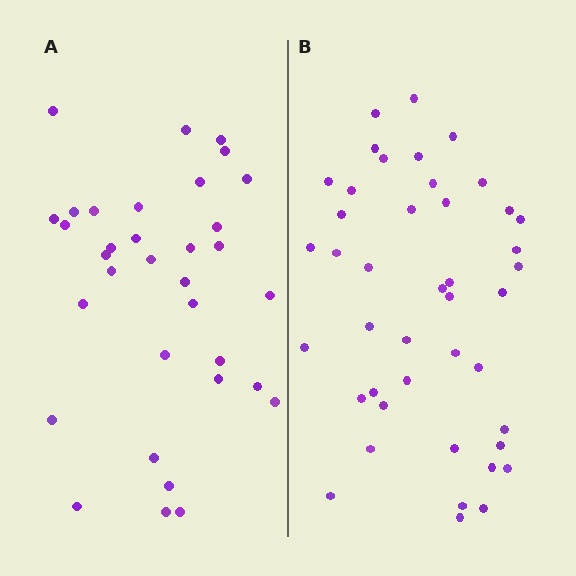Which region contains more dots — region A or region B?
Region B (the right region) has more dots.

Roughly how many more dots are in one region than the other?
Region B has roughly 8 or so more dots than region A.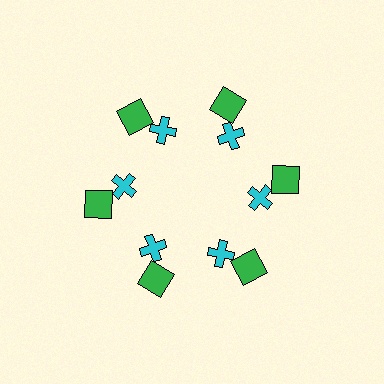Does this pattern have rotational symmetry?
Yes, this pattern has 6-fold rotational symmetry. It looks the same after rotating 60 degrees around the center.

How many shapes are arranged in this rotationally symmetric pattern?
There are 12 shapes, arranged in 6 groups of 2.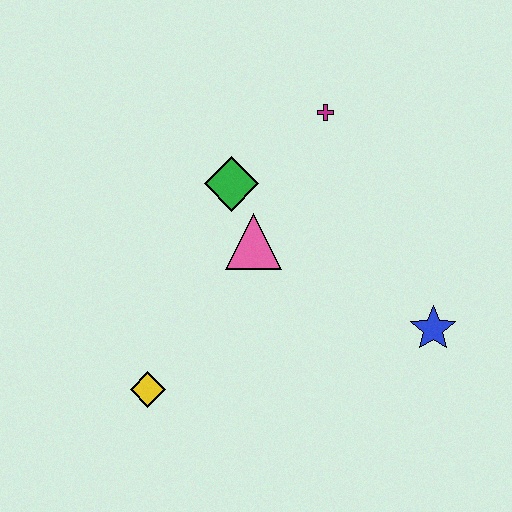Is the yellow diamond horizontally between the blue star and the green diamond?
No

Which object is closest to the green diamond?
The pink triangle is closest to the green diamond.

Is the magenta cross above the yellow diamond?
Yes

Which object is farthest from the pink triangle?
The blue star is farthest from the pink triangle.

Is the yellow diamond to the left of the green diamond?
Yes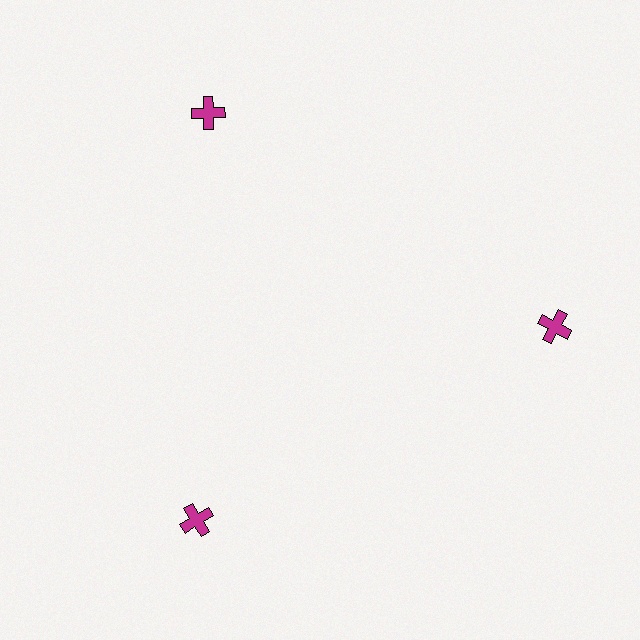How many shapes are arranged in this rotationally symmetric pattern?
There are 3 shapes, arranged in 3 groups of 1.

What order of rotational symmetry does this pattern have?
This pattern has 3-fold rotational symmetry.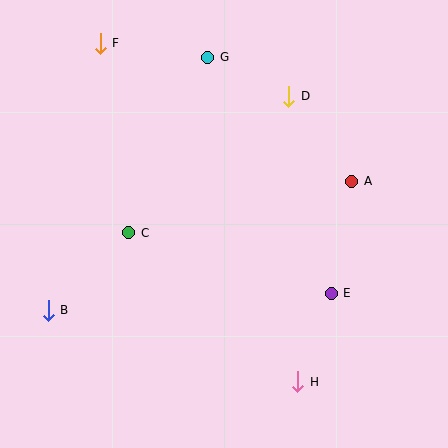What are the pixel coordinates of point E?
Point E is at (331, 293).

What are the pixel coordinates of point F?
Point F is at (100, 43).